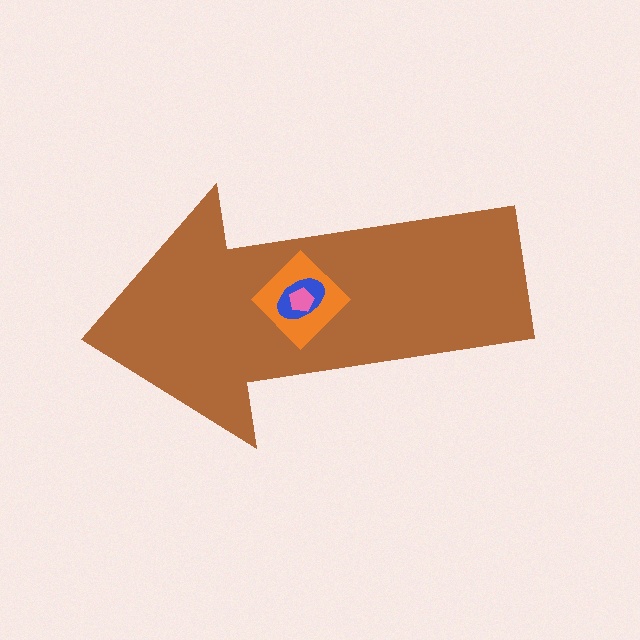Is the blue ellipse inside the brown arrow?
Yes.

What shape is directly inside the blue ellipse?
The pink pentagon.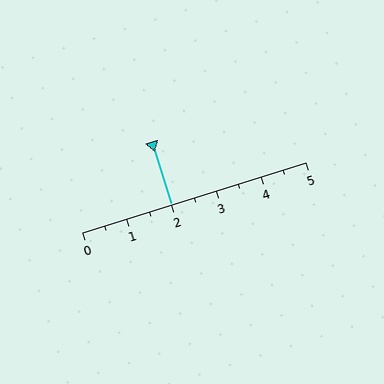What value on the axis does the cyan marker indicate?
The marker indicates approximately 2.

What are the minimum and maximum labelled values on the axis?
The axis runs from 0 to 5.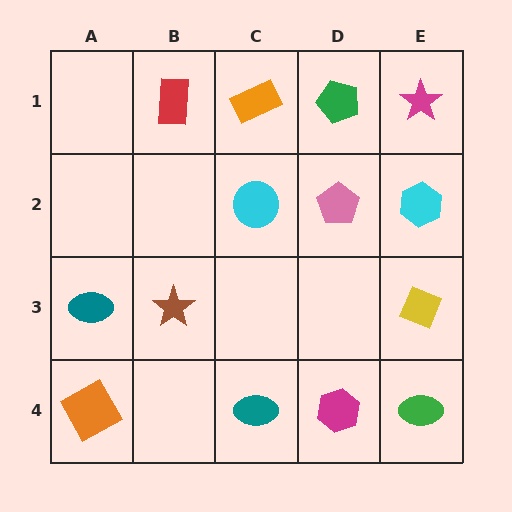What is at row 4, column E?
A green ellipse.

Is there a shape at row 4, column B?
No, that cell is empty.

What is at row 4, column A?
An orange square.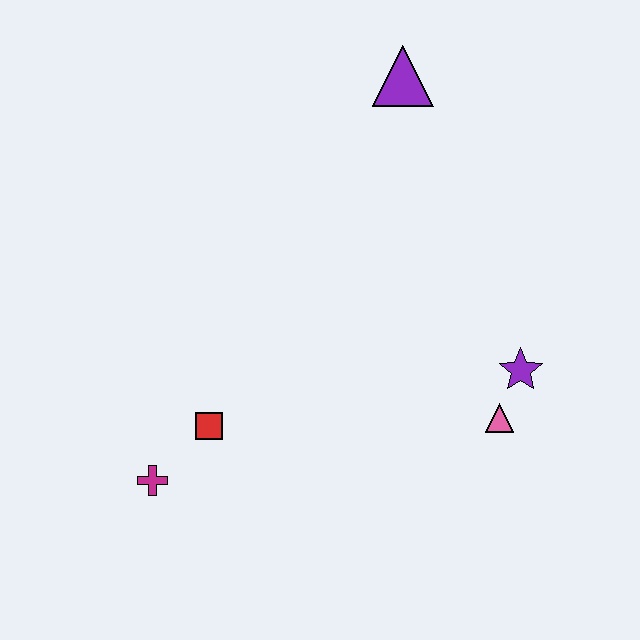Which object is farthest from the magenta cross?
The purple triangle is farthest from the magenta cross.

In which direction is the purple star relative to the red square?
The purple star is to the right of the red square.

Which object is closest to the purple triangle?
The purple star is closest to the purple triangle.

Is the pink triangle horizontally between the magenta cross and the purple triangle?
No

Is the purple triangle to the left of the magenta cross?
No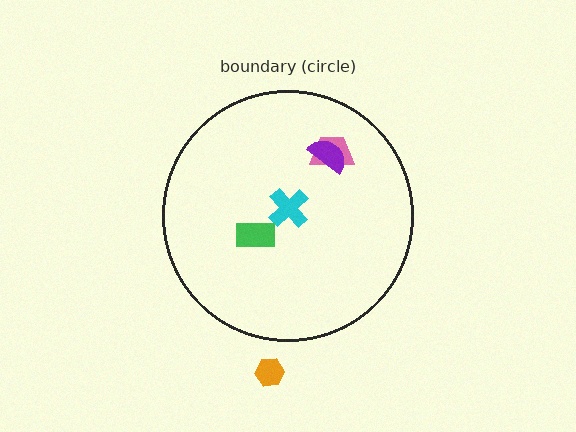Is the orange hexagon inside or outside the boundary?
Outside.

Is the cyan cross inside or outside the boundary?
Inside.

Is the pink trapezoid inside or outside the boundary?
Inside.